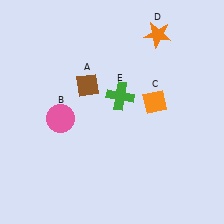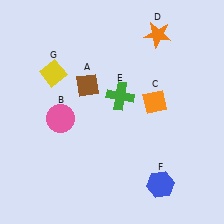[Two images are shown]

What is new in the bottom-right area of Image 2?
A blue hexagon (F) was added in the bottom-right area of Image 2.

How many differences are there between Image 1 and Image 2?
There are 2 differences between the two images.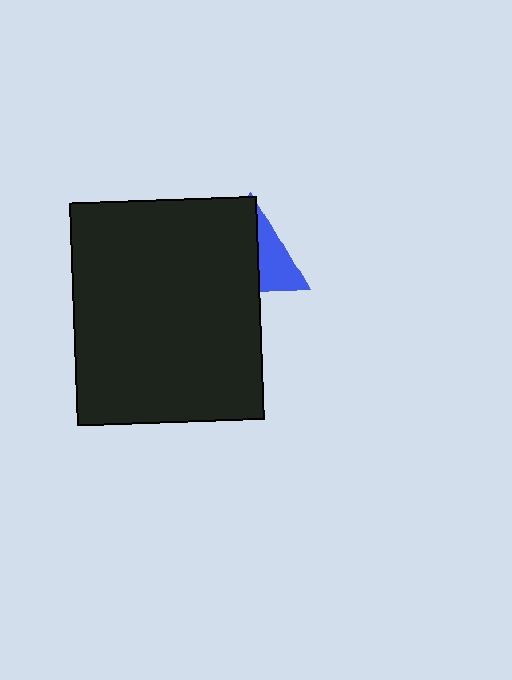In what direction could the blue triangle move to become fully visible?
The blue triangle could move right. That would shift it out from behind the black rectangle entirely.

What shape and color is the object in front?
The object in front is a black rectangle.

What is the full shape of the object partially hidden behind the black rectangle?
The partially hidden object is a blue triangle.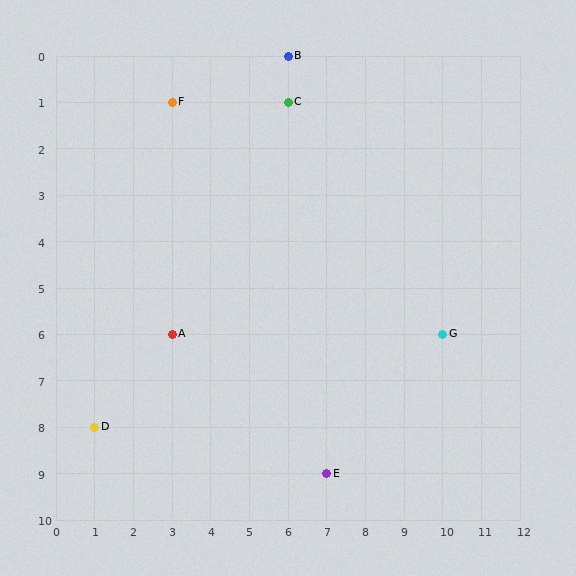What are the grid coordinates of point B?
Point B is at grid coordinates (6, 0).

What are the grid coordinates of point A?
Point A is at grid coordinates (3, 6).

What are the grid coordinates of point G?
Point G is at grid coordinates (10, 6).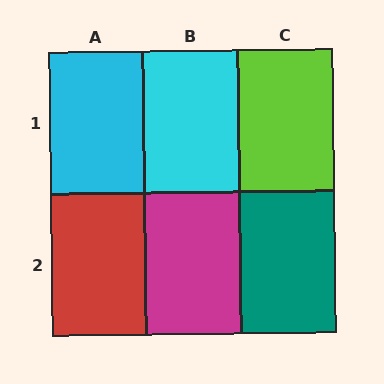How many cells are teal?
1 cell is teal.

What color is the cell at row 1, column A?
Cyan.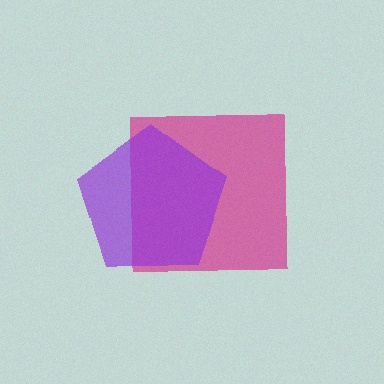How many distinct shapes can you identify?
There are 2 distinct shapes: a magenta square, a purple pentagon.